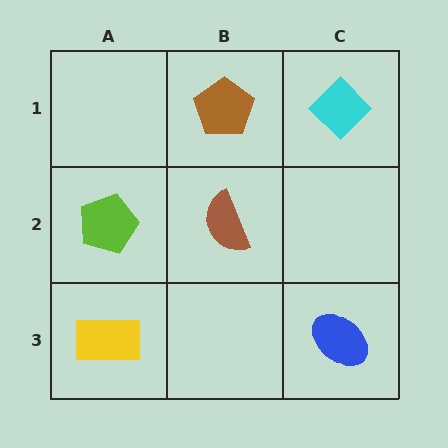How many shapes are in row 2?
2 shapes.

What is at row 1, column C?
A cyan diamond.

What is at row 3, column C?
A blue ellipse.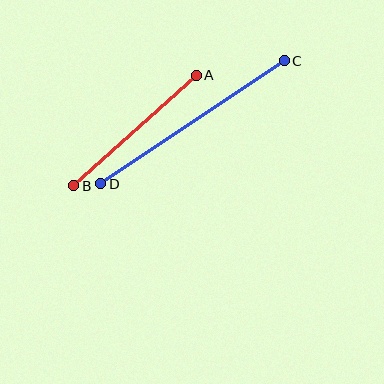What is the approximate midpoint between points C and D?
The midpoint is at approximately (192, 122) pixels.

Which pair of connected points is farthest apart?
Points C and D are farthest apart.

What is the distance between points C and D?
The distance is approximately 221 pixels.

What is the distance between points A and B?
The distance is approximately 165 pixels.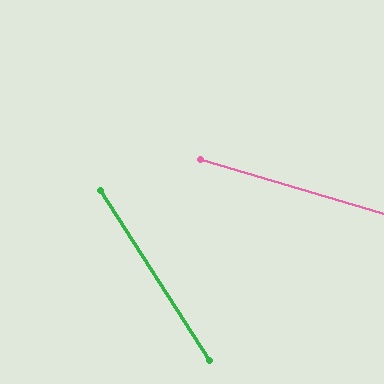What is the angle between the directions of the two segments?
Approximately 41 degrees.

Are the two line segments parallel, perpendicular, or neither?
Neither parallel nor perpendicular — they differ by about 41°.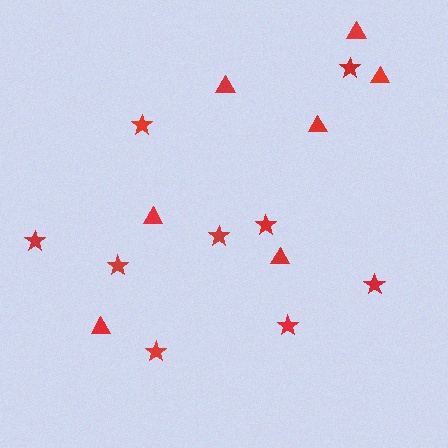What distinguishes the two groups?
There are 2 groups: one group of triangles (7) and one group of stars (9).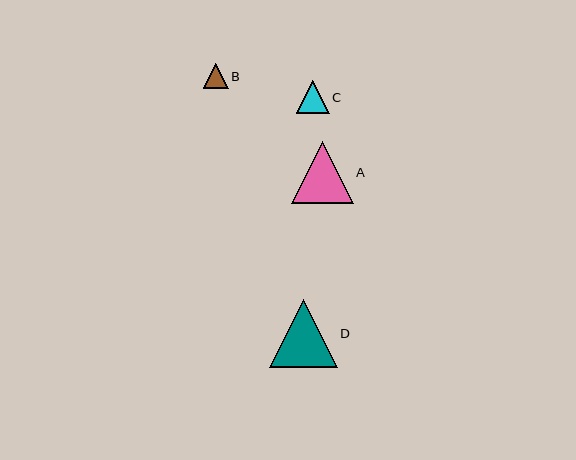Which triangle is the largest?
Triangle D is the largest with a size of approximately 68 pixels.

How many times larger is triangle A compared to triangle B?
Triangle A is approximately 2.5 times the size of triangle B.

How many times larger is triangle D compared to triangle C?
Triangle D is approximately 2.1 times the size of triangle C.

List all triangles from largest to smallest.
From largest to smallest: D, A, C, B.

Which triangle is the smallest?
Triangle B is the smallest with a size of approximately 25 pixels.